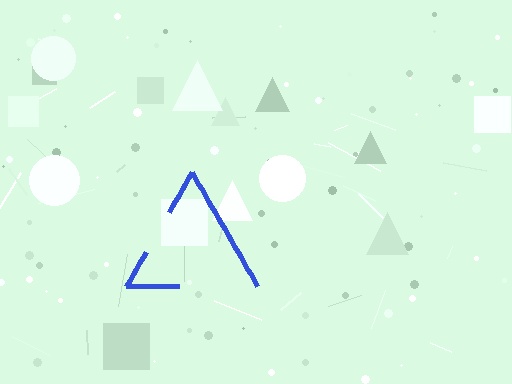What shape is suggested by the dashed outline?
The dashed outline suggests a triangle.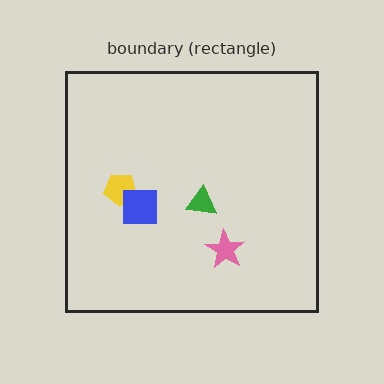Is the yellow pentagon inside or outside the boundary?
Inside.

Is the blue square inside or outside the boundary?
Inside.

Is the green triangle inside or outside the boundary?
Inside.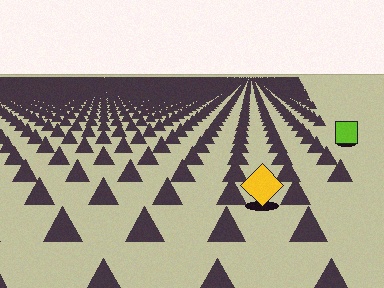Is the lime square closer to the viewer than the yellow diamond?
No. The yellow diamond is closer — you can tell from the texture gradient: the ground texture is coarser near it.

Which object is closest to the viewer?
The yellow diamond is closest. The texture marks near it are larger and more spread out.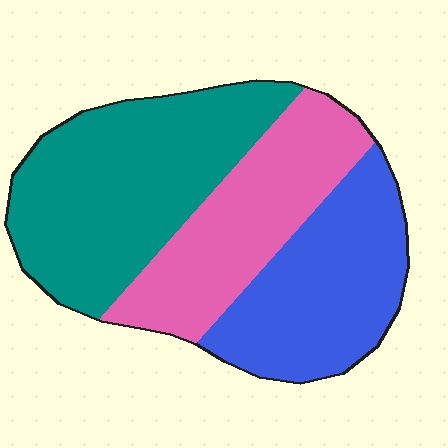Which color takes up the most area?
Teal, at roughly 40%.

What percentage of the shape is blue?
Blue covers 30% of the shape.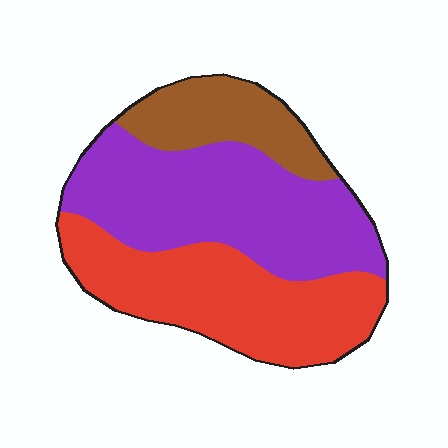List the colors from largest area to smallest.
From largest to smallest: purple, red, brown.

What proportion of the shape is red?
Red takes up about three eighths (3/8) of the shape.